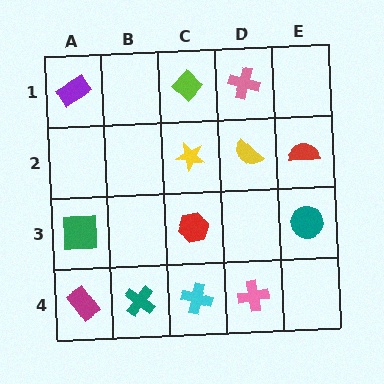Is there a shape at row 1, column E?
No, that cell is empty.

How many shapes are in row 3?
3 shapes.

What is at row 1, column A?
A purple rectangle.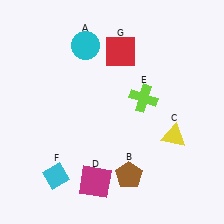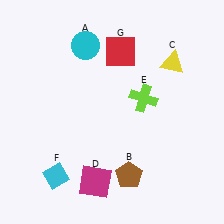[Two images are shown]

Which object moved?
The yellow triangle (C) moved up.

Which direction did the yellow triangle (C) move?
The yellow triangle (C) moved up.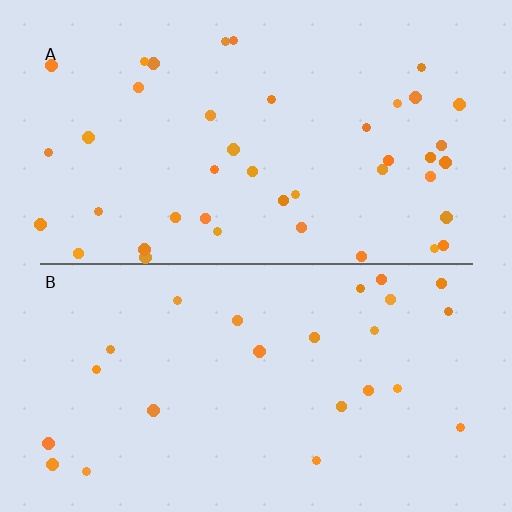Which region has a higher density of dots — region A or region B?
A (the top).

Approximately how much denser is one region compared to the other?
Approximately 1.7× — region A over region B.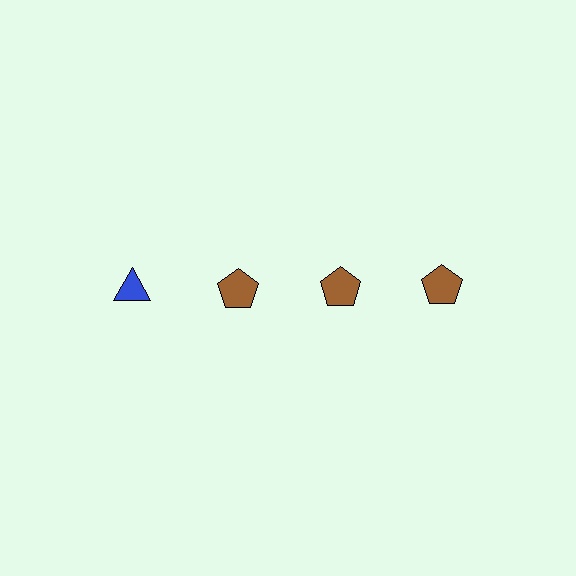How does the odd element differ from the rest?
It differs in both color (blue instead of brown) and shape (triangle instead of pentagon).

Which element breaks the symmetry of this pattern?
The blue triangle in the top row, leftmost column breaks the symmetry. All other shapes are brown pentagons.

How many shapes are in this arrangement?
There are 4 shapes arranged in a grid pattern.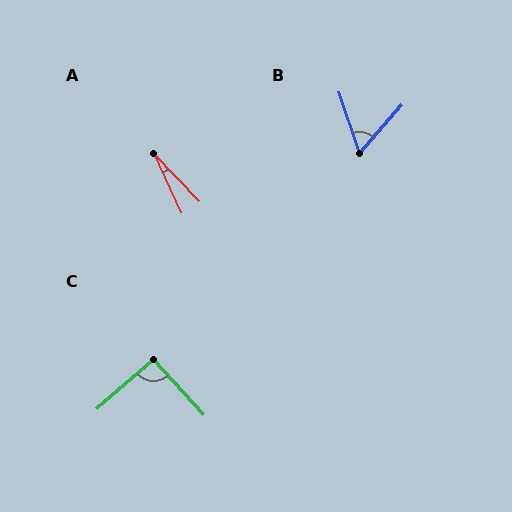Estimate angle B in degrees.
Approximately 60 degrees.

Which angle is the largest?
C, at approximately 91 degrees.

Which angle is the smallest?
A, at approximately 20 degrees.